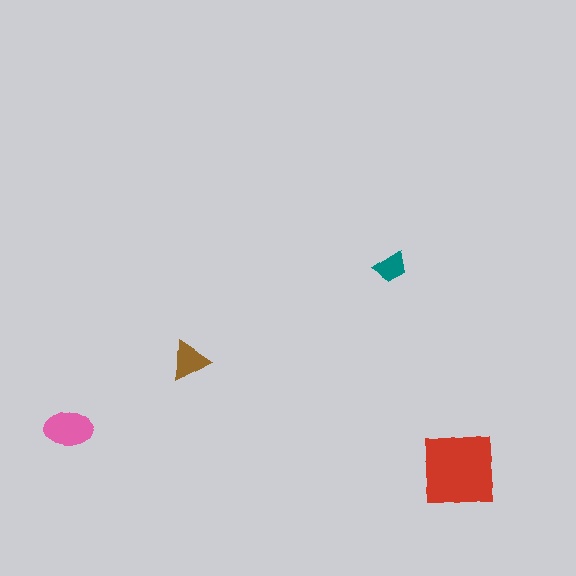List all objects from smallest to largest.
The teal trapezoid, the brown triangle, the pink ellipse, the red square.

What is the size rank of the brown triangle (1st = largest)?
3rd.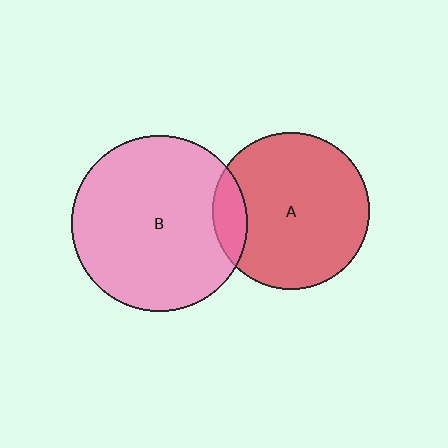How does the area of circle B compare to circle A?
Approximately 1.3 times.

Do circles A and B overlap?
Yes.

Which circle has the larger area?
Circle B (pink).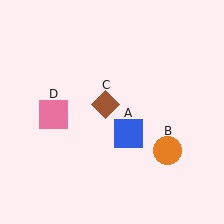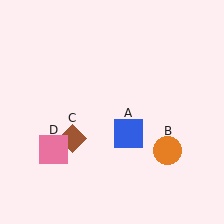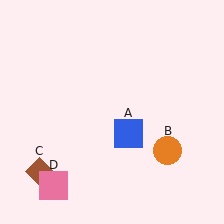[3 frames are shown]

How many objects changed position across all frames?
2 objects changed position: brown diamond (object C), pink square (object D).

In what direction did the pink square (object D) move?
The pink square (object D) moved down.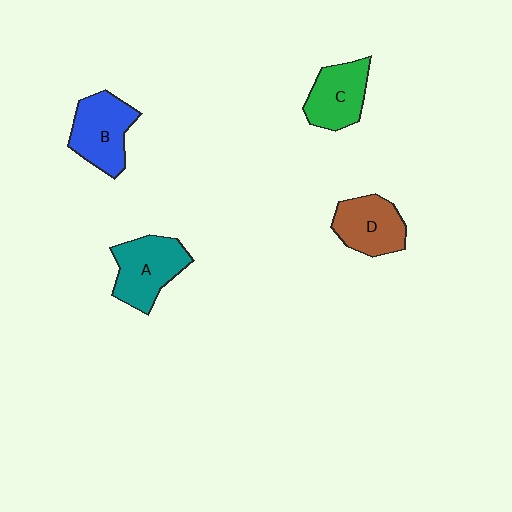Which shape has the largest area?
Shape A (teal).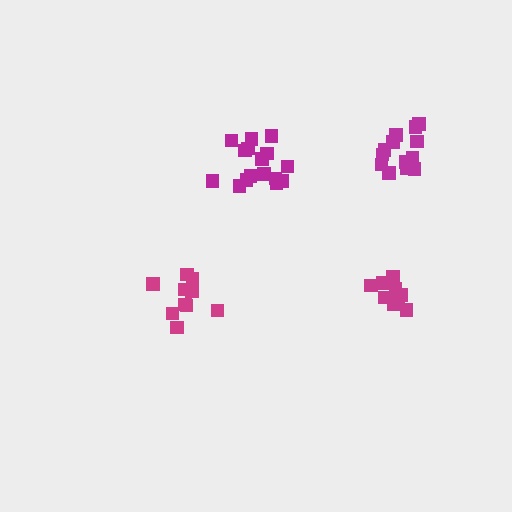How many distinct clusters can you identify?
There are 4 distinct clusters.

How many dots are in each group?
Group 1: 16 dots, Group 2: 10 dots, Group 3: 10 dots, Group 4: 13 dots (49 total).